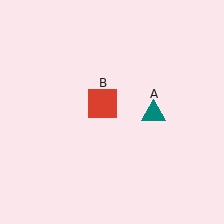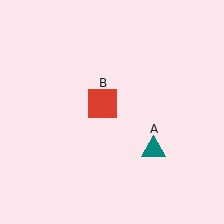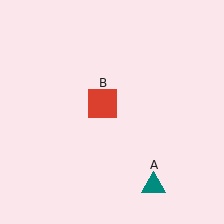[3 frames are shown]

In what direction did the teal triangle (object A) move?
The teal triangle (object A) moved down.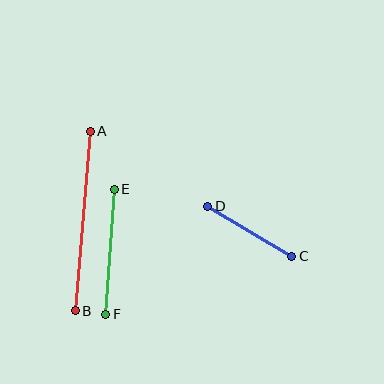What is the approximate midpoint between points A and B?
The midpoint is at approximately (83, 221) pixels.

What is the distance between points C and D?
The distance is approximately 98 pixels.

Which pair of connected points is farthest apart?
Points A and B are farthest apart.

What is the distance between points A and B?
The distance is approximately 180 pixels.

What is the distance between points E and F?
The distance is approximately 125 pixels.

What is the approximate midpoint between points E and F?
The midpoint is at approximately (110, 252) pixels.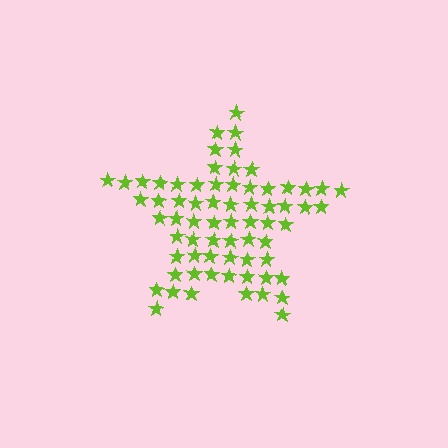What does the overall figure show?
The overall figure shows a star.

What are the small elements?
The small elements are stars.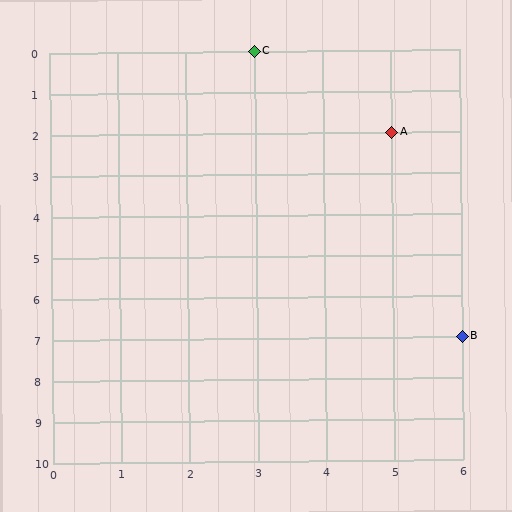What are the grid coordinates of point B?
Point B is at grid coordinates (6, 7).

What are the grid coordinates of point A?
Point A is at grid coordinates (5, 2).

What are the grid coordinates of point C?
Point C is at grid coordinates (3, 0).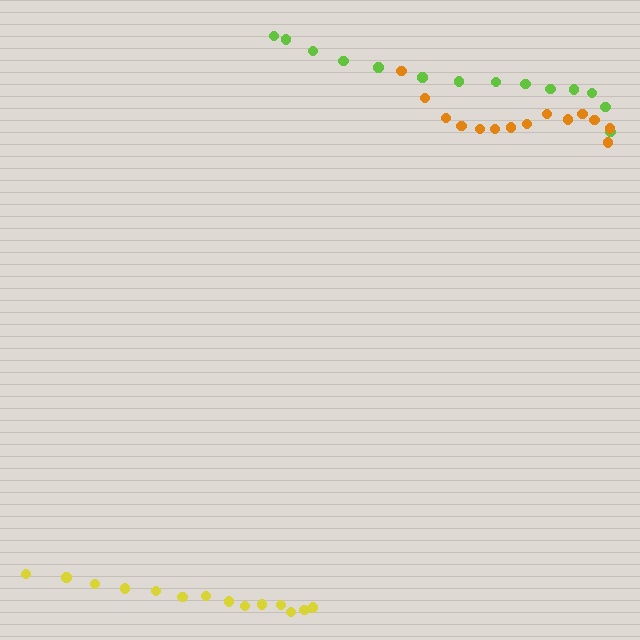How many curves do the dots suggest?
There are 3 distinct paths.